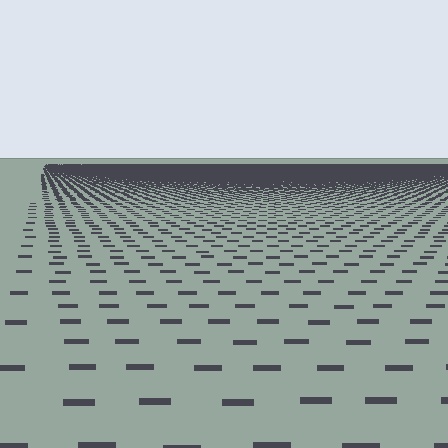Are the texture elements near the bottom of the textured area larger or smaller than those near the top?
Larger. Near the bottom, elements are closer to the viewer and appear at a bigger on-screen size.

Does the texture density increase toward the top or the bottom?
Density increases toward the top.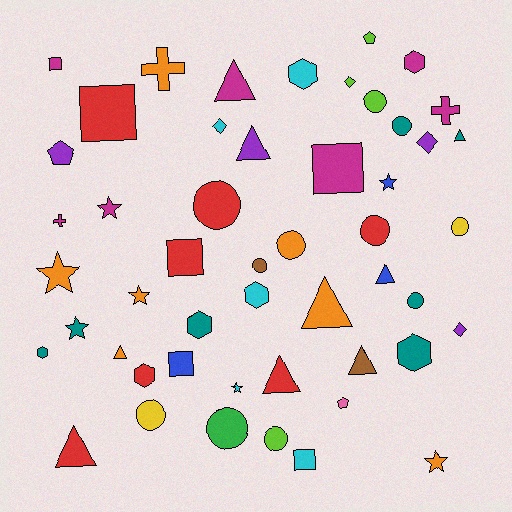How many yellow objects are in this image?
There are 2 yellow objects.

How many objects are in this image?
There are 50 objects.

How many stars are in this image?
There are 7 stars.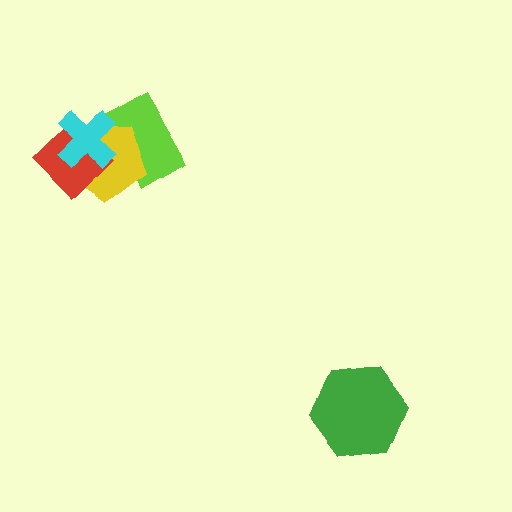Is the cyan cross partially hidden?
No, no other shape covers it.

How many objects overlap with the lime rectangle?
2 objects overlap with the lime rectangle.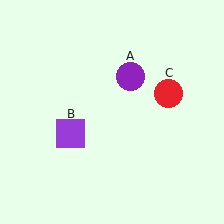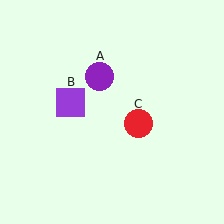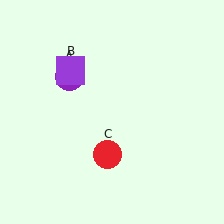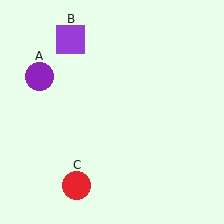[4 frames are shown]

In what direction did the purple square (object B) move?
The purple square (object B) moved up.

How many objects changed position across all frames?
3 objects changed position: purple circle (object A), purple square (object B), red circle (object C).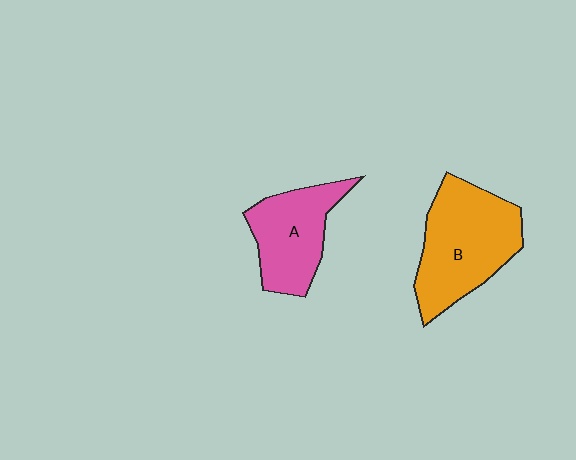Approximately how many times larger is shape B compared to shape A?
Approximately 1.4 times.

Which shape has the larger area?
Shape B (orange).